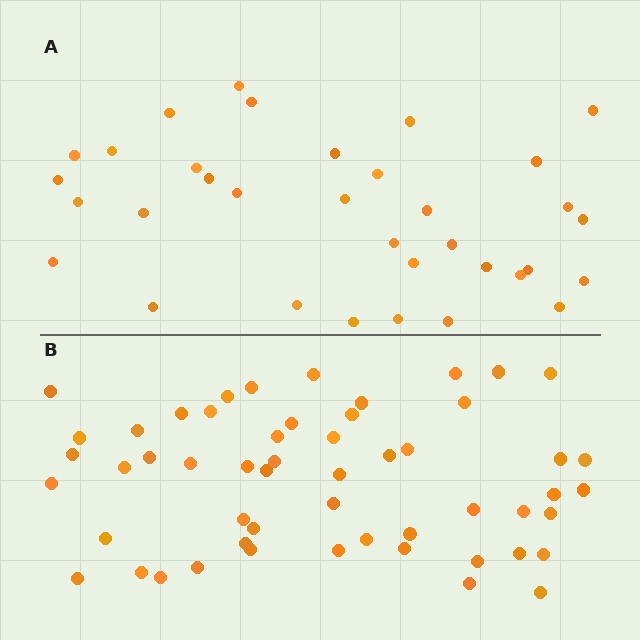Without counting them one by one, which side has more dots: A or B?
Region B (the bottom region) has more dots.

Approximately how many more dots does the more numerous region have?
Region B has approximately 20 more dots than region A.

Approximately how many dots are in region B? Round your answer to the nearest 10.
About 50 dots. (The exact count is 54, which rounds to 50.)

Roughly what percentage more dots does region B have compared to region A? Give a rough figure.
About 60% more.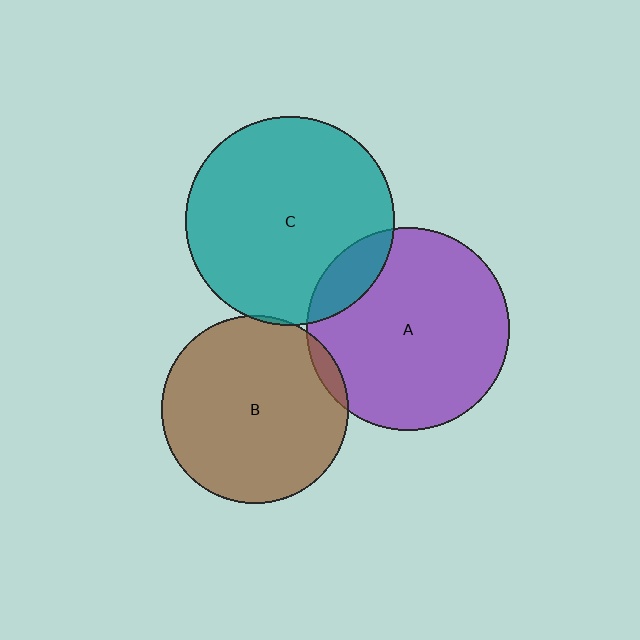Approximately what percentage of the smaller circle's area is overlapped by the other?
Approximately 15%.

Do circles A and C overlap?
Yes.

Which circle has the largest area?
Circle C (teal).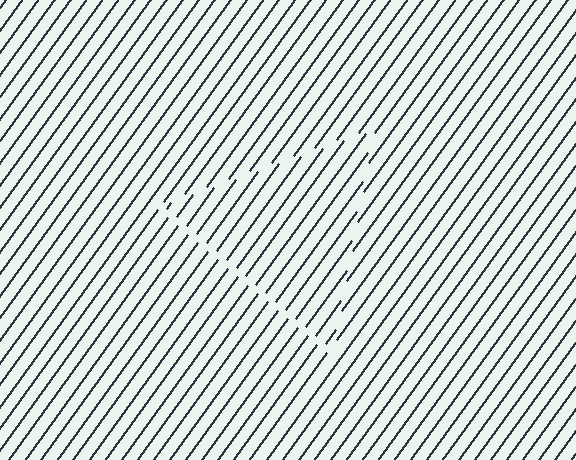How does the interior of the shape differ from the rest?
The interior of the shape contains the same grating, shifted by half a period — the contour is defined by the phase discontinuity where line-ends from the inner and outer gratings abut.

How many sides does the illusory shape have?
3 sides — the line-ends trace a triangle.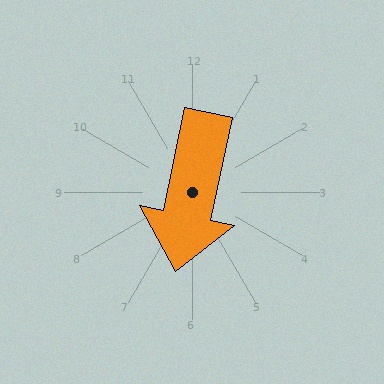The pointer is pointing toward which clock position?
Roughly 6 o'clock.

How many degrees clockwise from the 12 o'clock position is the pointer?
Approximately 192 degrees.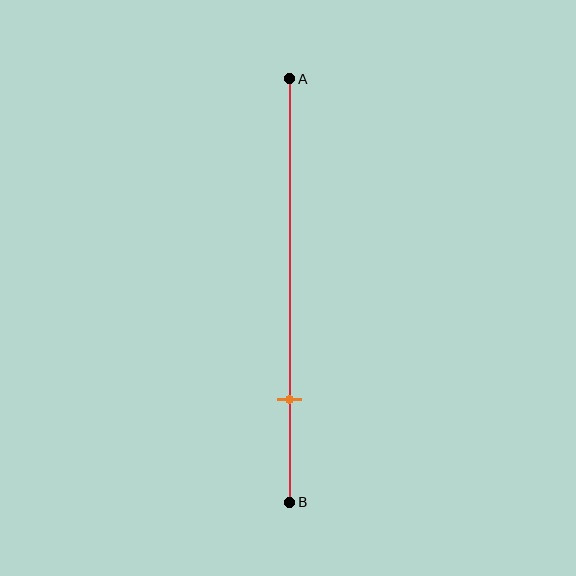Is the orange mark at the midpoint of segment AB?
No, the mark is at about 75% from A, not at the 50% midpoint.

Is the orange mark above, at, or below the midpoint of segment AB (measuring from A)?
The orange mark is below the midpoint of segment AB.